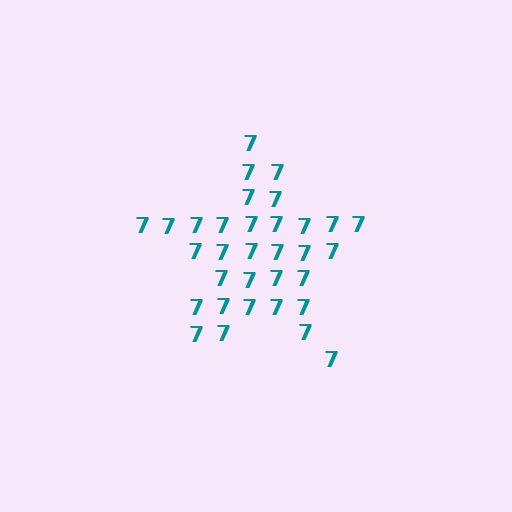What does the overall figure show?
The overall figure shows a star.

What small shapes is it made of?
It is made of small digit 7's.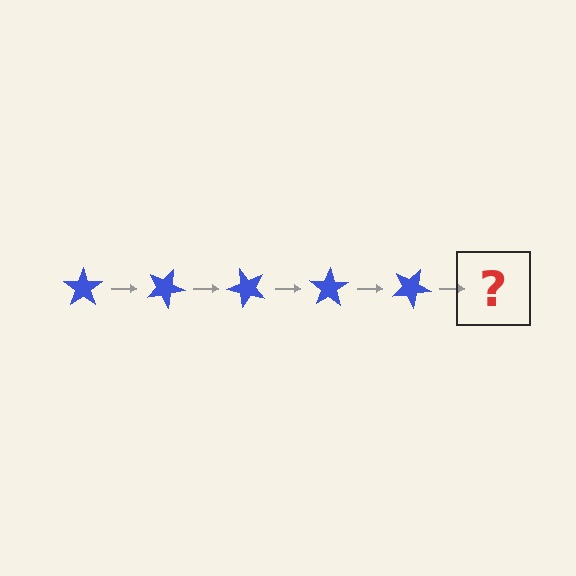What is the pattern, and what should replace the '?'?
The pattern is that the star rotates 25 degrees each step. The '?' should be a blue star rotated 125 degrees.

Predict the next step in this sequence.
The next step is a blue star rotated 125 degrees.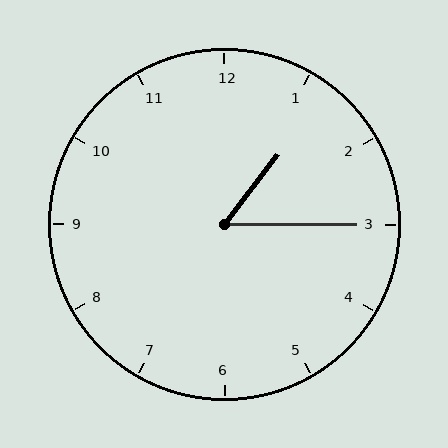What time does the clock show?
1:15.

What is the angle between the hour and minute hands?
Approximately 52 degrees.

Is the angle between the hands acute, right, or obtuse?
It is acute.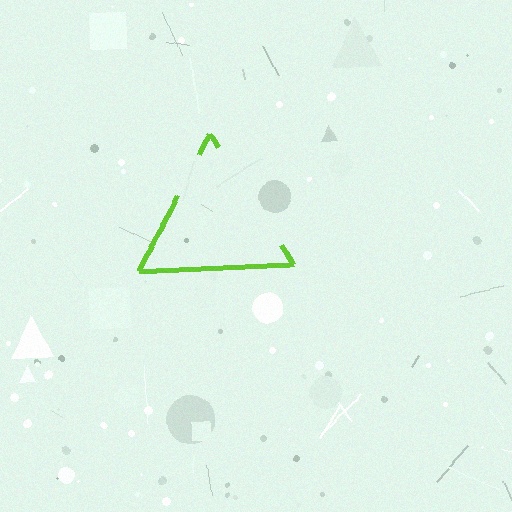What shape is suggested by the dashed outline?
The dashed outline suggests a triangle.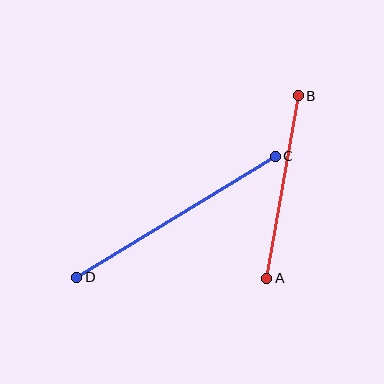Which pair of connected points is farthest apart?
Points C and D are farthest apart.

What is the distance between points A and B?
The distance is approximately 185 pixels.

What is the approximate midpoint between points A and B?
The midpoint is at approximately (283, 187) pixels.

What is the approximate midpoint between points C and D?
The midpoint is at approximately (176, 217) pixels.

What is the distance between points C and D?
The distance is approximately 233 pixels.